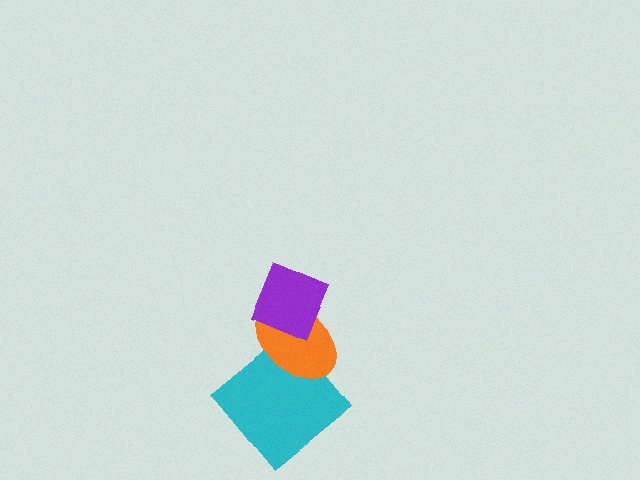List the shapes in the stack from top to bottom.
From top to bottom: the purple diamond, the orange ellipse, the cyan diamond.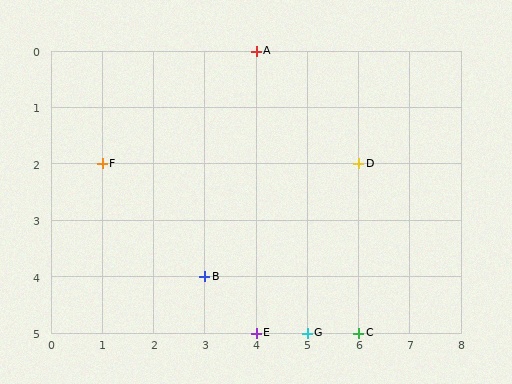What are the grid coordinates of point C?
Point C is at grid coordinates (6, 5).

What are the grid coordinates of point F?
Point F is at grid coordinates (1, 2).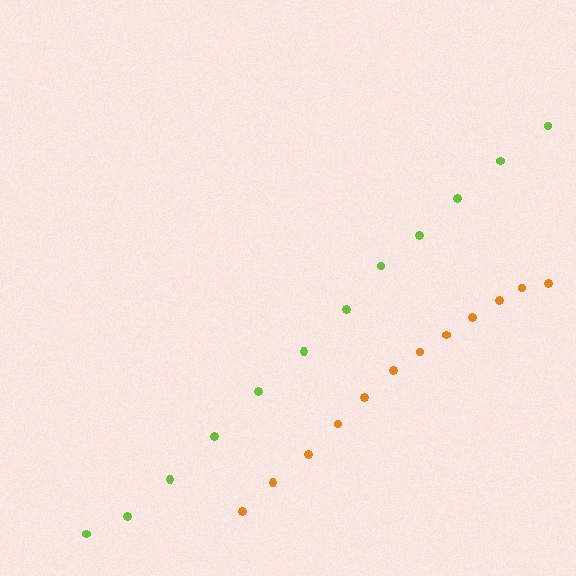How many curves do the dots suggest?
There are 2 distinct paths.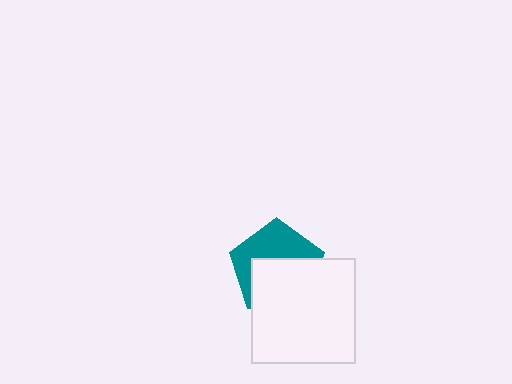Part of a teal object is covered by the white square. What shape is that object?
It is a pentagon.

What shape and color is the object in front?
The object in front is a white square.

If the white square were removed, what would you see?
You would see the complete teal pentagon.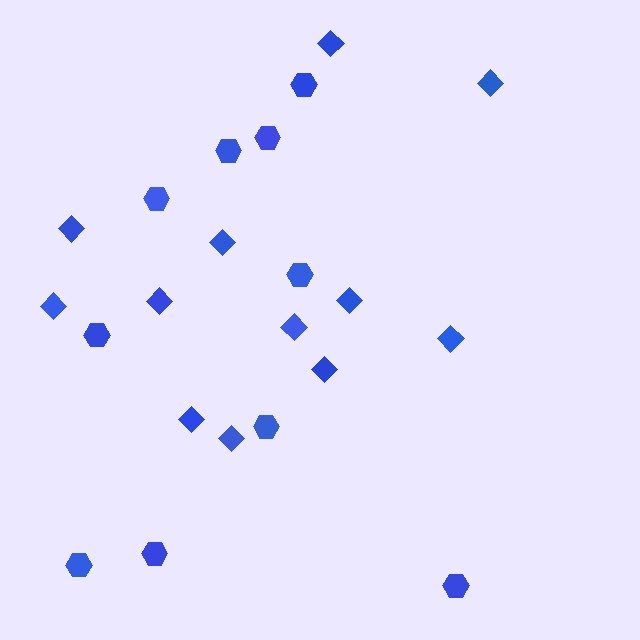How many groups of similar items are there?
There are 2 groups: one group of hexagons (10) and one group of diamonds (12).